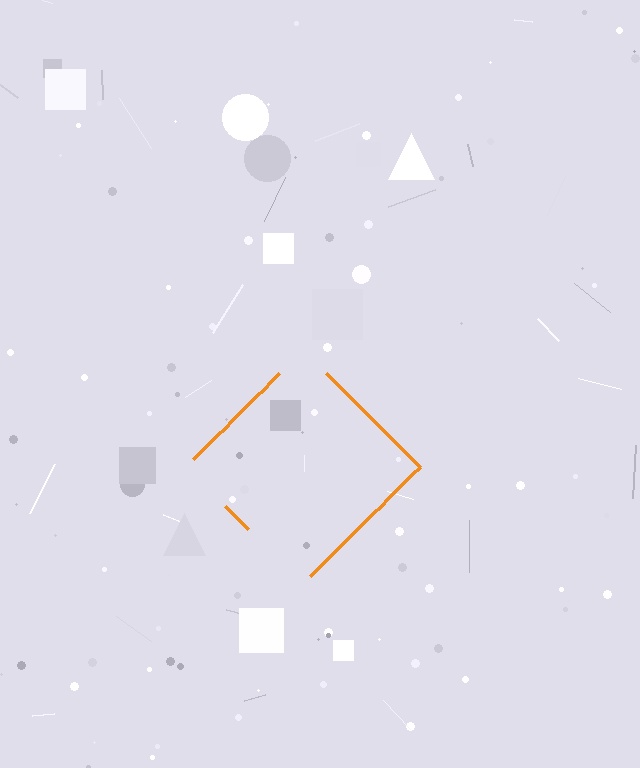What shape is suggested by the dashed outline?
The dashed outline suggests a diamond.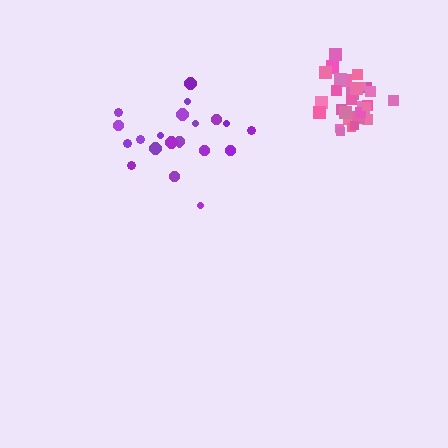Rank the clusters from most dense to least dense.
pink, purple.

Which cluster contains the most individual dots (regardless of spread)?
Pink (30).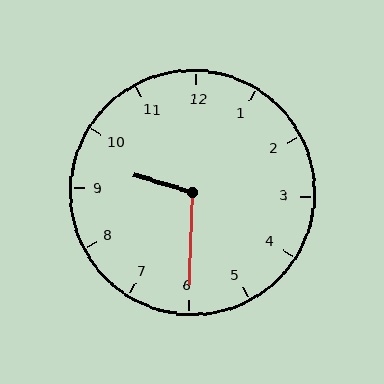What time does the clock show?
9:30.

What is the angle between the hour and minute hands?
Approximately 105 degrees.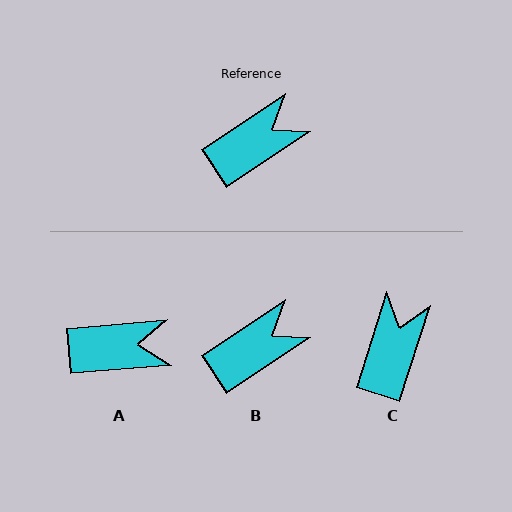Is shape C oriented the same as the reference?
No, it is off by about 39 degrees.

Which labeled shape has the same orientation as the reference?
B.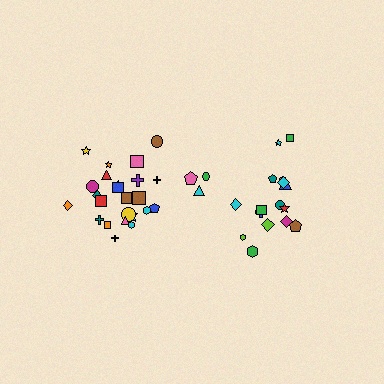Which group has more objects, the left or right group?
The left group.